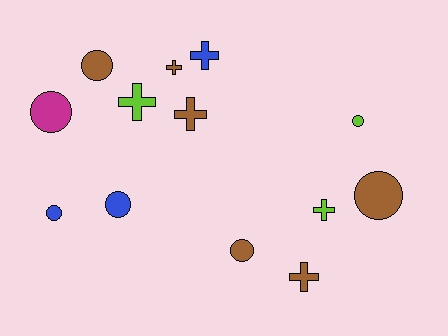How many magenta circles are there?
There is 1 magenta circle.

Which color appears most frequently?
Brown, with 6 objects.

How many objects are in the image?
There are 13 objects.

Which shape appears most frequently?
Circle, with 7 objects.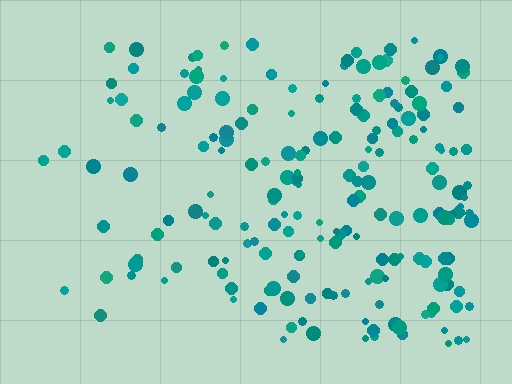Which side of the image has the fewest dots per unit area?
The left.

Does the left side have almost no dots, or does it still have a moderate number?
Still a moderate number, just noticeably fewer than the right.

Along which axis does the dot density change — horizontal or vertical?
Horizontal.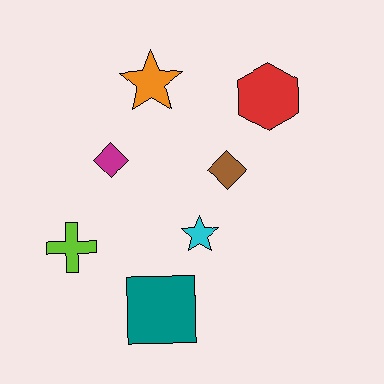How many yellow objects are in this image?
There are no yellow objects.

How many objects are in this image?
There are 7 objects.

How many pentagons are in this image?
There are no pentagons.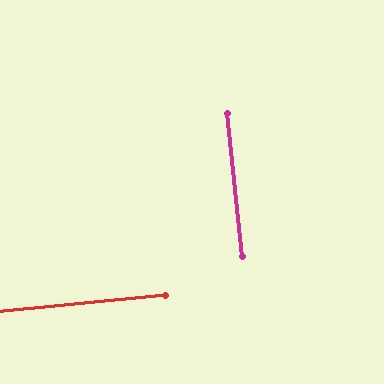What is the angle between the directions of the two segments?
Approximately 90 degrees.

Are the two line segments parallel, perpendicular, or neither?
Perpendicular — they meet at approximately 90°.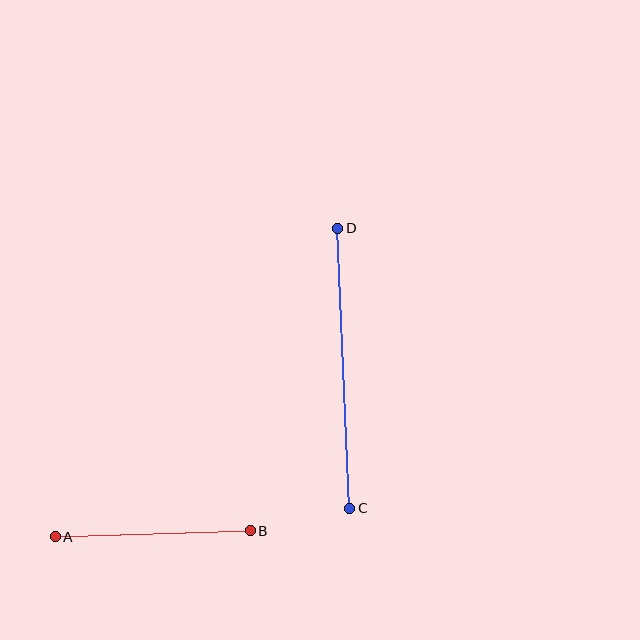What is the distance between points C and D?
The distance is approximately 280 pixels.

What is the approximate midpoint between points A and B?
The midpoint is at approximately (153, 534) pixels.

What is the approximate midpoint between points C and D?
The midpoint is at approximately (344, 368) pixels.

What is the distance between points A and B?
The distance is approximately 195 pixels.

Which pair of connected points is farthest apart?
Points C and D are farthest apart.